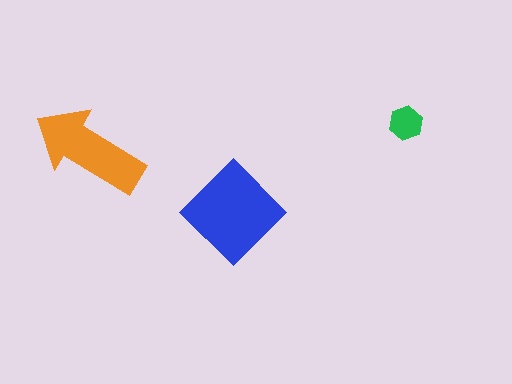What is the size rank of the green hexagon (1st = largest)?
3rd.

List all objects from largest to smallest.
The blue diamond, the orange arrow, the green hexagon.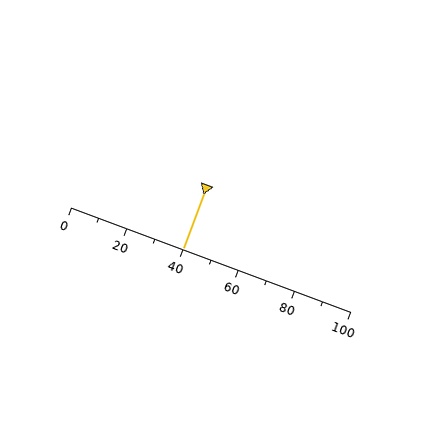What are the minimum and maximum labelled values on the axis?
The axis runs from 0 to 100.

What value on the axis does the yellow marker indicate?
The marker indicates approximately 40.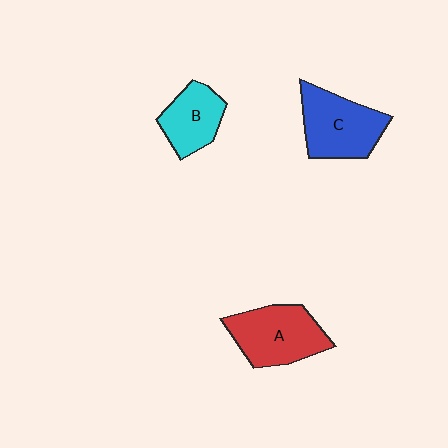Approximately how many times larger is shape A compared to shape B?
Approximately 1.4 times.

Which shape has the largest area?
Shape A (red).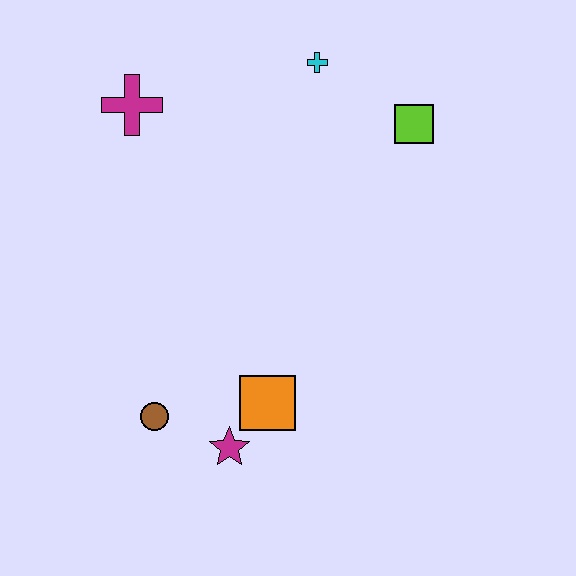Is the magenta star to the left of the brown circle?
No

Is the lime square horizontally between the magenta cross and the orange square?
No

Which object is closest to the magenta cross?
The cyan cross is closest to the magenta cross.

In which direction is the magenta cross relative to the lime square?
The magenta cross is to the left of the lime square.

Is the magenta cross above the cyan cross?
No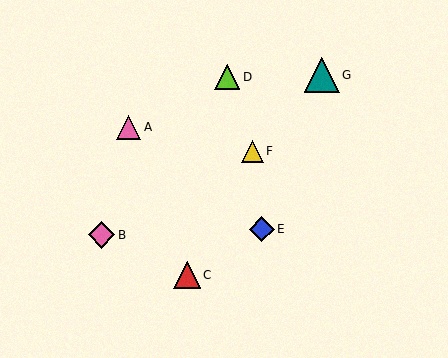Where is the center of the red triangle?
The center of the red triangle is at (187, 275).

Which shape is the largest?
The teal triangle (labeled G) is the largest.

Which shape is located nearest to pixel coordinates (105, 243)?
The pink diamond (labeled B) at (102, 235) is nearest to that location.